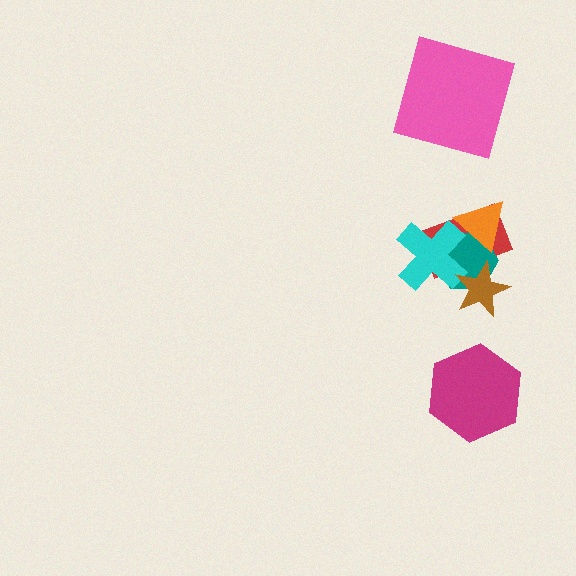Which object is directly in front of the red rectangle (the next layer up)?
The teal hexagon is directly in front of the red rectangle.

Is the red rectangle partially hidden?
Yes, it is partially covered by another shape.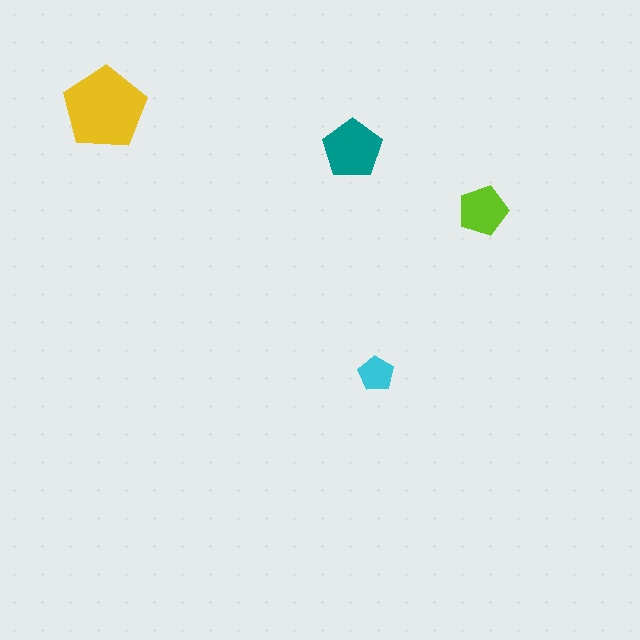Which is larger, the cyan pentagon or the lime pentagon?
The lime one.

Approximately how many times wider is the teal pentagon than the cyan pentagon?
About 1.5 times wider.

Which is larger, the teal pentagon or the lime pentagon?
The teal one.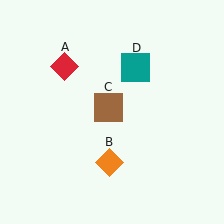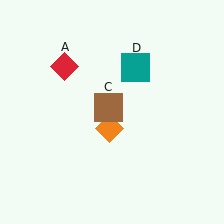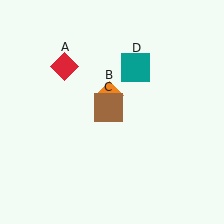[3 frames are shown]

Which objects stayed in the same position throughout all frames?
Red diamond (object A) and brown square (object C) and teal square (object D) remained stationary.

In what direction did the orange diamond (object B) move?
The orange diamond (object B) moved up.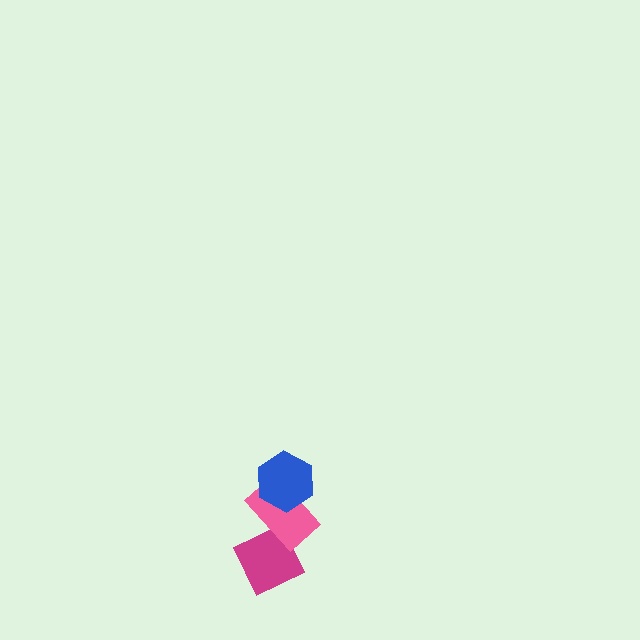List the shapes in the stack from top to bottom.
From top to bottom: the blue hexagon, the pink rectangle, the magenta diamond.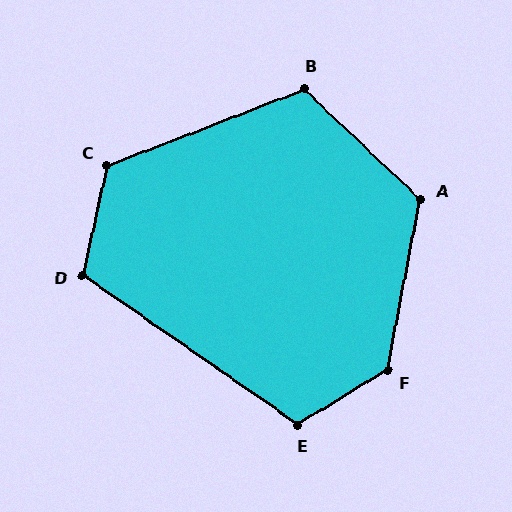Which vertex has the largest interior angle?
F, at approximately 132 degrees.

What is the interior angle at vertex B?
Approximately 115 degrees (obtuse).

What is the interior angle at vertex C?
Approximately 124 degrees (obtuse).